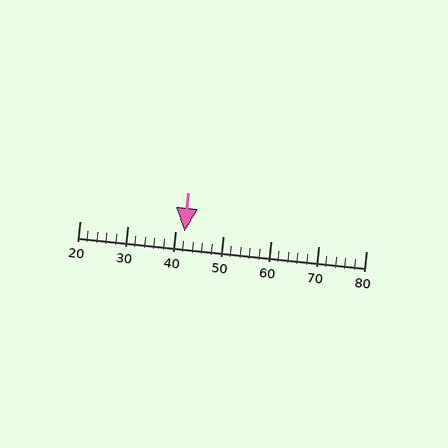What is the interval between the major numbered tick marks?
The major tick marks are spaced 10 units apart.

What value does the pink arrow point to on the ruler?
The pink arrow points to approximately 42.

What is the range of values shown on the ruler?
The ruler shows values from 20 to 80.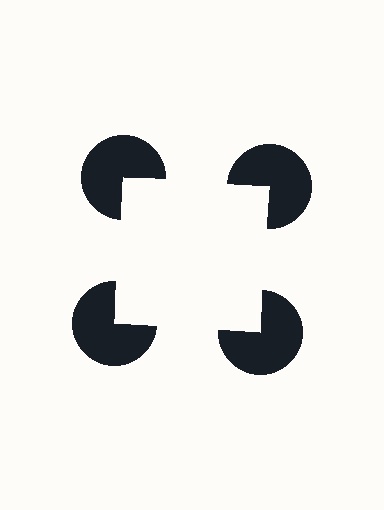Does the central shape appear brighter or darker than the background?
It typically appears slightly brighter than the background, even though no actual brightness change is drawn.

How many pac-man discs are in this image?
There are 4 — one at each vertex of the illusory square.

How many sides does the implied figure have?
4 sides.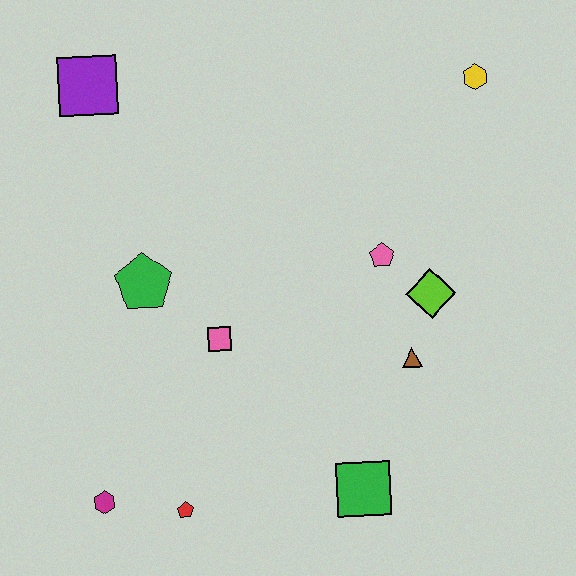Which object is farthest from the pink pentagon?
The magenta hexagon is farthest from the pink pentagon.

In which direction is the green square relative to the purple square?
The green square is below the purple square.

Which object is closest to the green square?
The brown triangle is closest to the green square.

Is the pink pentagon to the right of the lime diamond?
No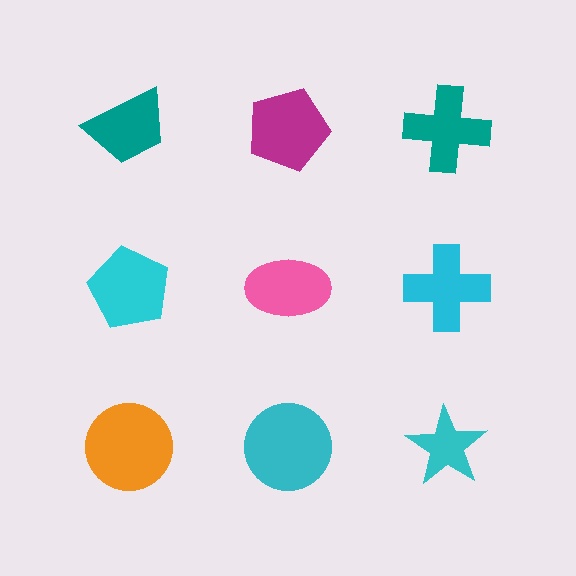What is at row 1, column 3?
A teal cross.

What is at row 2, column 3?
A cyan cross.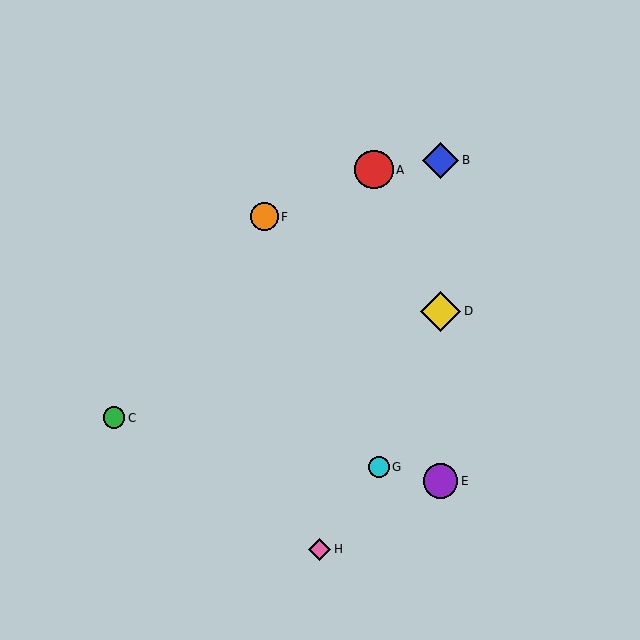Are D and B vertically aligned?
Yes, both are at x≈440.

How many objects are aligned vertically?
3 objects (B, D, E) are aligned vertically.